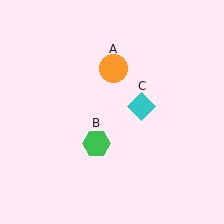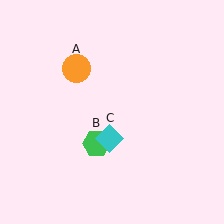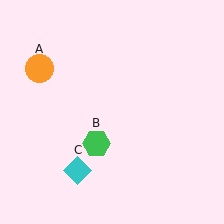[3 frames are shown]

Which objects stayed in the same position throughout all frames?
Green hexagon (object B) remained stationary.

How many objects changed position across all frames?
2 objects changed position: orange circle (object A), cyan diamond (object C).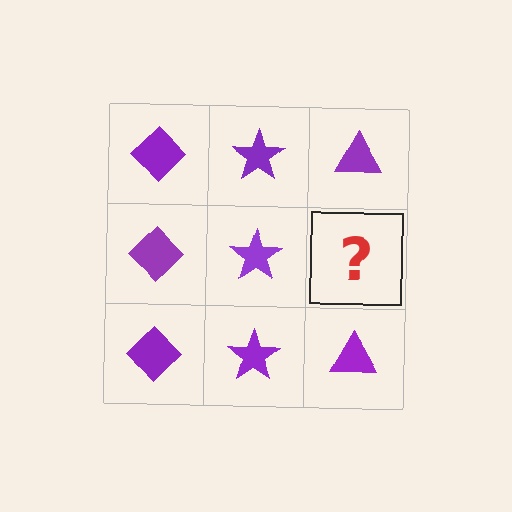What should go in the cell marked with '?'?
The missing cell should contain a purple triangle.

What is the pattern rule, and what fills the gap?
The rule is that each column has a consistent shape. The gap should be filled with a purple triangle.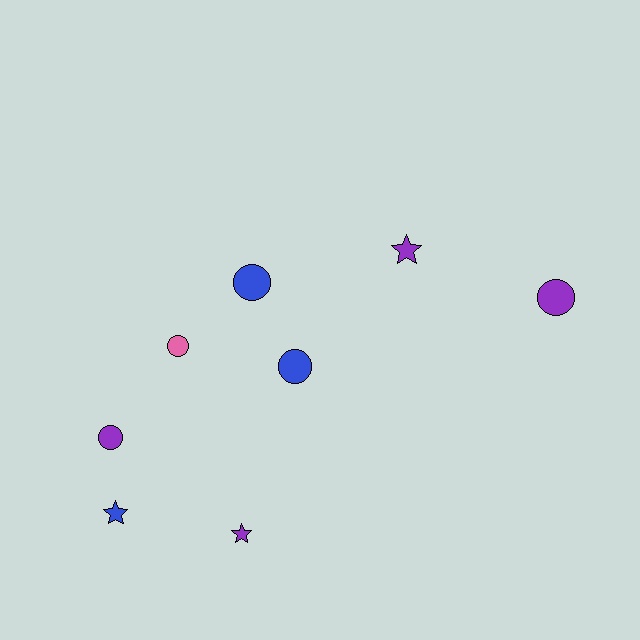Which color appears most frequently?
Purple, with 4 objects.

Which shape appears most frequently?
Circle, with 5 objects.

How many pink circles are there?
There is 1 pink circle.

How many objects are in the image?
There are 8 objects.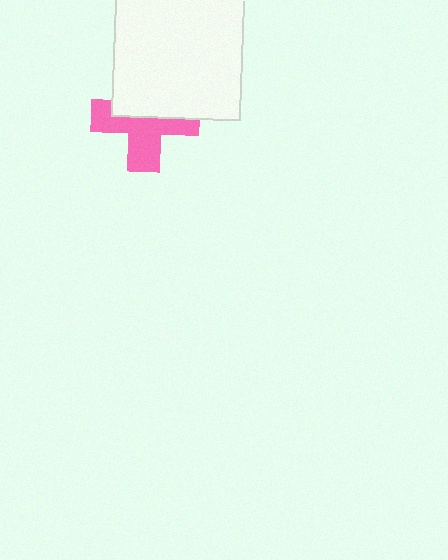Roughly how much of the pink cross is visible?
About half of it is visible (roughly 54%).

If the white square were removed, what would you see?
You would see the complete pink cross.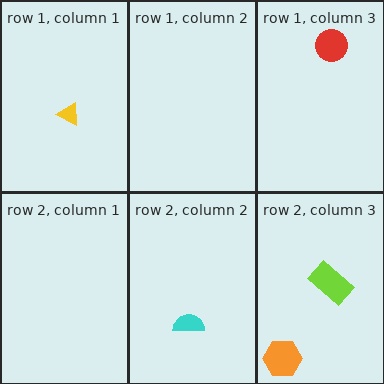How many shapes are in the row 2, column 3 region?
2.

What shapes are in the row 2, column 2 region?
The cyan semicircle.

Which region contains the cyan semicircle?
The row 2, column 2 region.